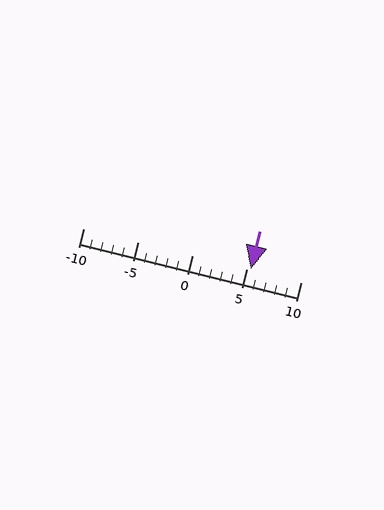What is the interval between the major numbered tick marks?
The major tick marks are spaced 5 units apart.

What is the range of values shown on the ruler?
The ruler shows values from -10 to 10.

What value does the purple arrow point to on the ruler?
The purple arrow points to approximately 5.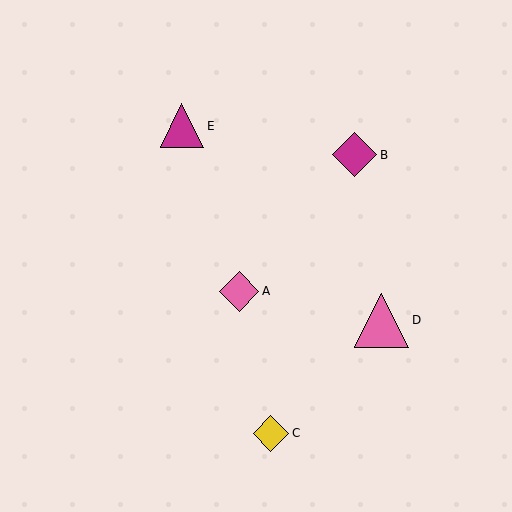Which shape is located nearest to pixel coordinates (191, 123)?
The magenta triangle (labeled E) at (182, 126) is nearest to that location.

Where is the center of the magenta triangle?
The center of the magenta triangle is at (182, 126).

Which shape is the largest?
The pink triangle (labeled D) is the largest.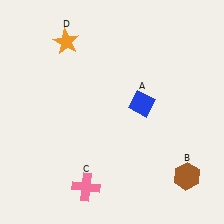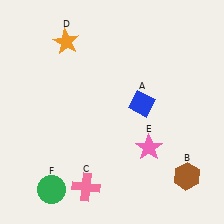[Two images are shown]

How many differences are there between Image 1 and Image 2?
There are 2 differences between the two images.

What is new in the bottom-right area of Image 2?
A pink star (E) was added in the bottom-right area of Image 2.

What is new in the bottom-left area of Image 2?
A green circle (F) was added in the bottom-left area of Image 2.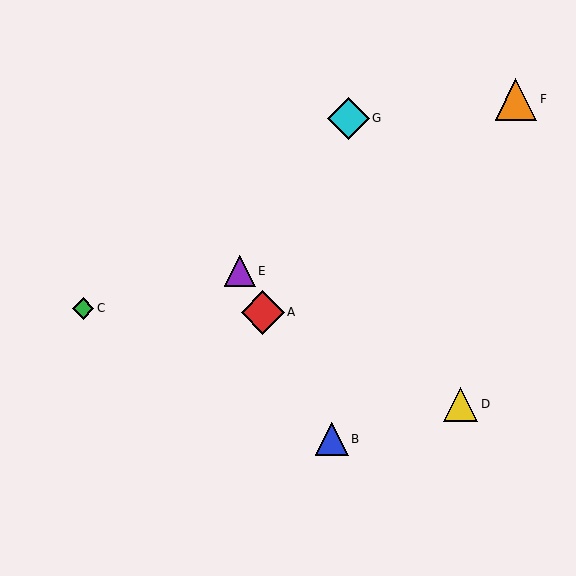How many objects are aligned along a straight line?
3 objects (A, B, E) are aligned along a straight line.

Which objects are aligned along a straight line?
Objects A, B, E are aligned along a straight line.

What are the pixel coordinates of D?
Object D is at (461, 404).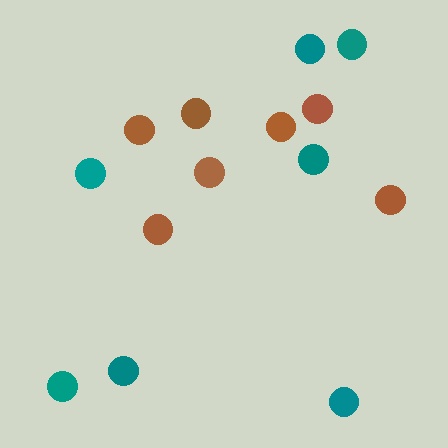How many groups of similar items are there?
There are 2 groups: one group of brown circles (7) and one group of teal circles (7).